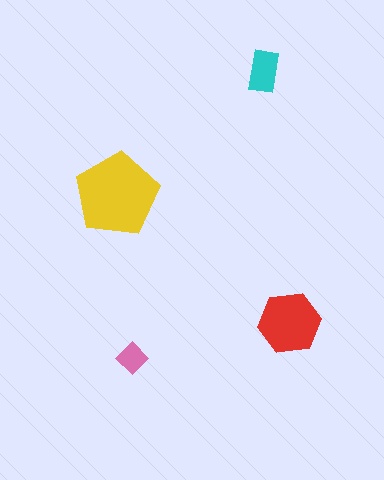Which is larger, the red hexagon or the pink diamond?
The red hexagon.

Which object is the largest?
The yellow pentagon.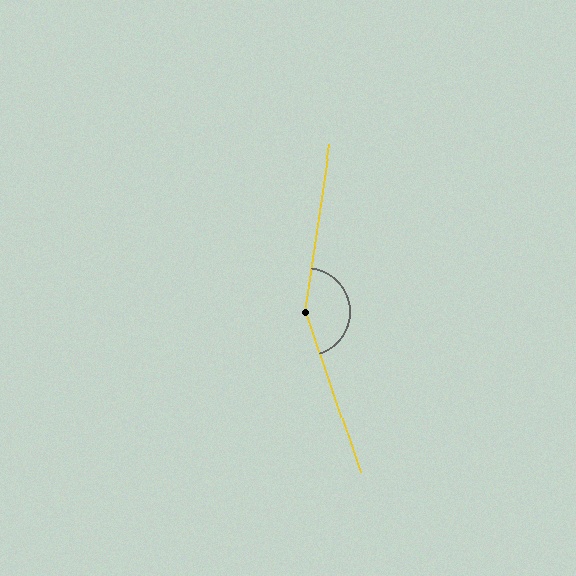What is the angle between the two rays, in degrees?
Approximately 153 degrees.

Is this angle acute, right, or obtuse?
It is obtuse.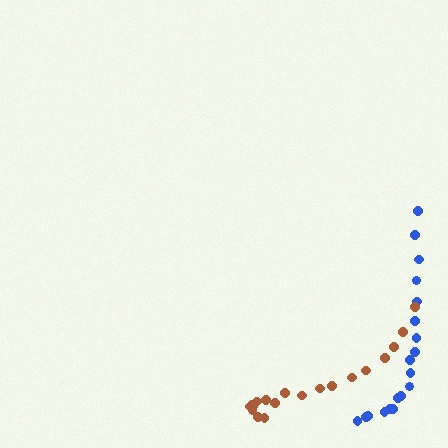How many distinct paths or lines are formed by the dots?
There are 2 distinct paths.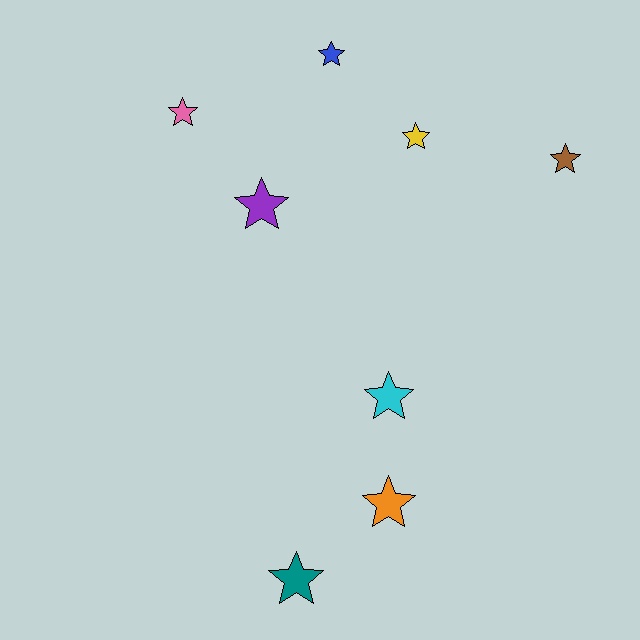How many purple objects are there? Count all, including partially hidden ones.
There is 1 purple object.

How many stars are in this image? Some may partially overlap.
There are 8 stars.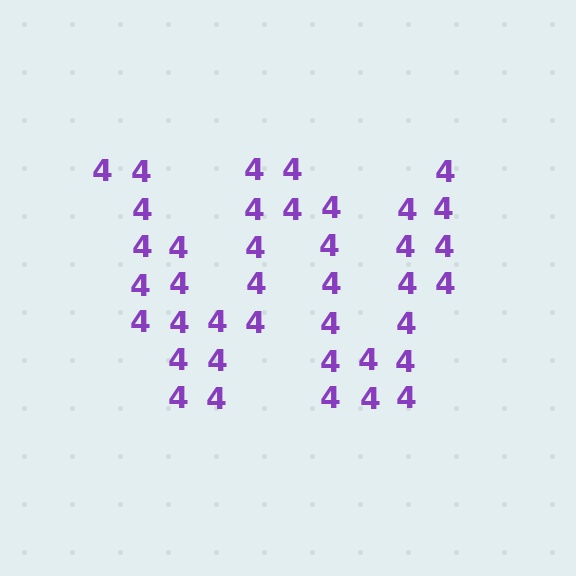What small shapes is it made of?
It is made of small digit 4's.